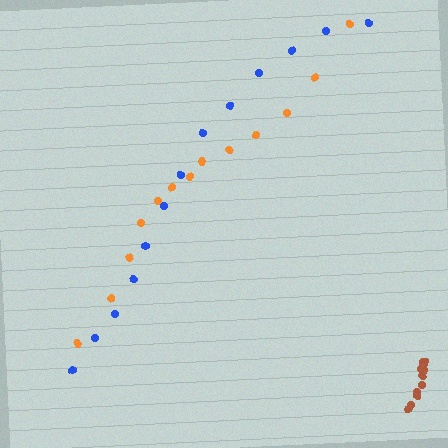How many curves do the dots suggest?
There are 3 distinct paths.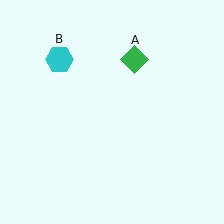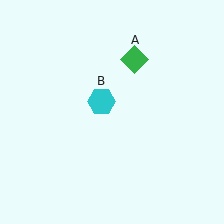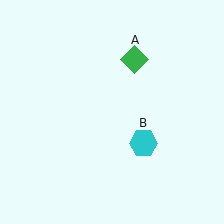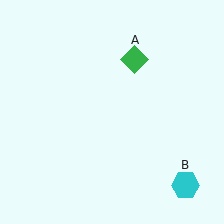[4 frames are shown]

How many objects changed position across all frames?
1 object changed position: cyan hexagon (object B).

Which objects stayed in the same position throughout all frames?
Green diamond (object A) remained stationary.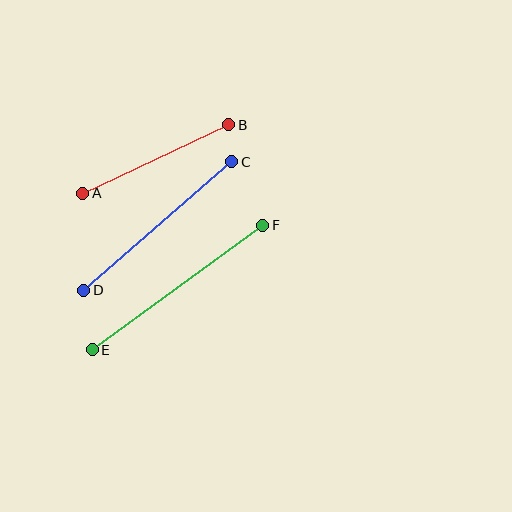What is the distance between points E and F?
The distance is approximately 211 pixels.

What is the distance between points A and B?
The distance is approximately 161 pixels.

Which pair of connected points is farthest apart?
Points E and F are farthest apart.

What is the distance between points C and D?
The distance is approximately 196 pixels.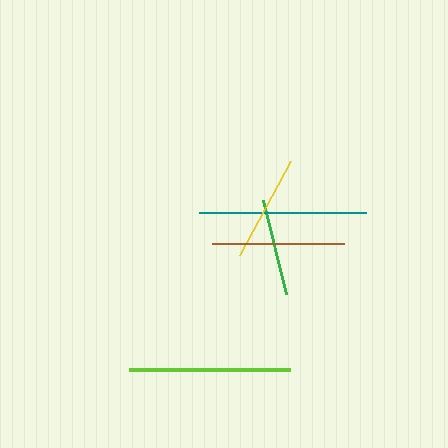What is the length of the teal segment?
The teal segment is approximately 167 pixels long.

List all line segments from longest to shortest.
From longest to shortest: teal, lime, brown, yellow, green.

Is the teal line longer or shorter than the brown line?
The teal line is longer than the brown line.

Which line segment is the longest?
The teal line is the longest at approximately 167 pixels.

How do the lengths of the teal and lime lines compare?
The teal and lime lines are approximately the same length.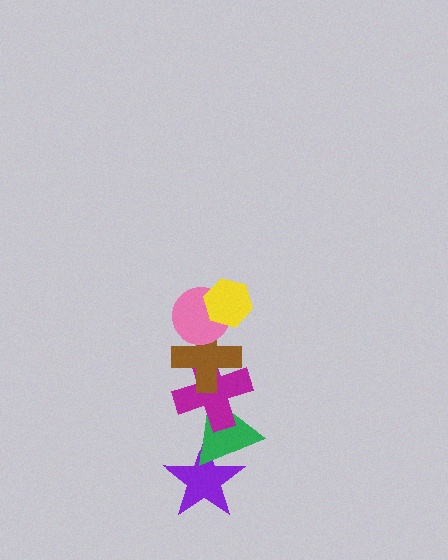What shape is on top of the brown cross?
The pink circle is on top of the brown cross.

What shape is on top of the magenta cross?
The brown cross is on top of the magenta cross.